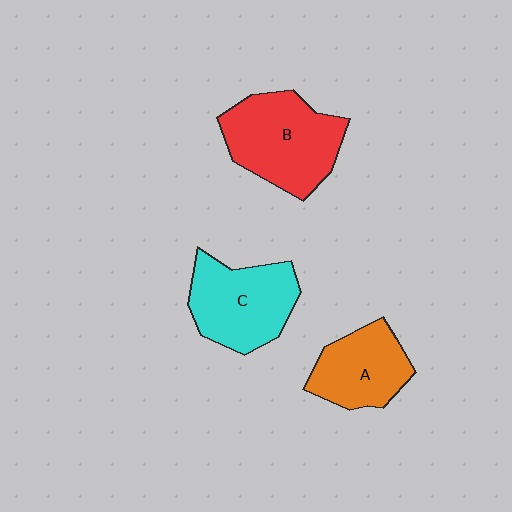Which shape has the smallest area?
Shape A (orange).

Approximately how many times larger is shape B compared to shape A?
Approximately 1.4 times.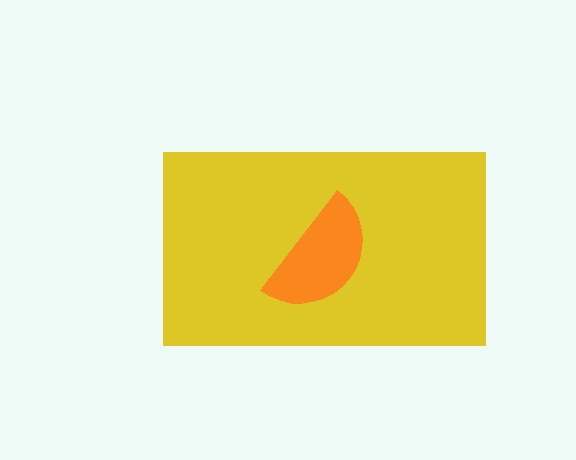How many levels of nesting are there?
2.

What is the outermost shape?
The yellow rectangle.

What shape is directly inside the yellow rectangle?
The orange semicircle.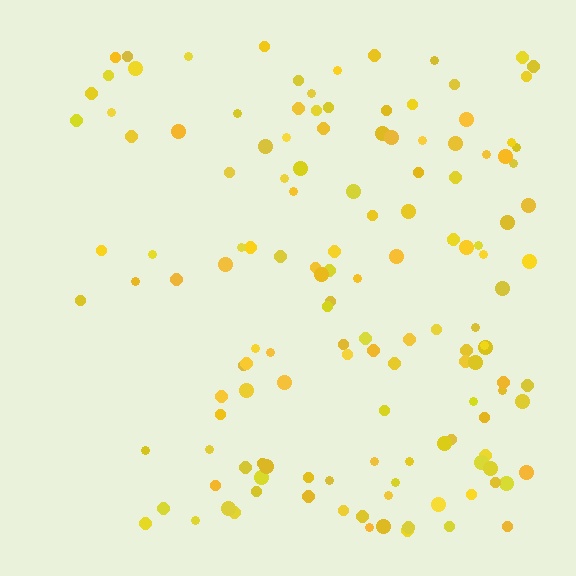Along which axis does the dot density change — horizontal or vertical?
Horizontal.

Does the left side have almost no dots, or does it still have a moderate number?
Still a moderate number, just noticeably fewer than the right.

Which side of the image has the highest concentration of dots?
The right.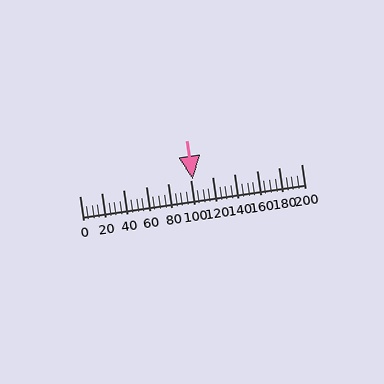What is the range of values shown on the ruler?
The ruler shows values from 0 to 200.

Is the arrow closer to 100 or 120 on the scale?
The arrow is closer to 100.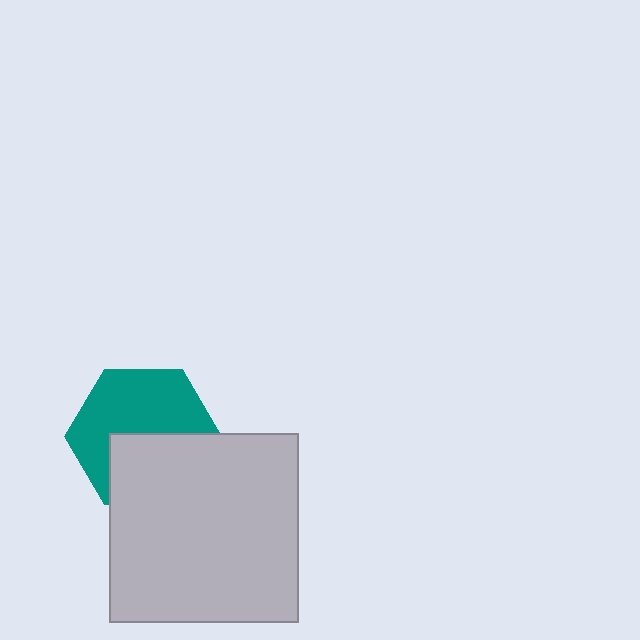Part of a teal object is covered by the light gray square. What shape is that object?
It is a hexagon.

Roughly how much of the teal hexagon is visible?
About half of it is visible (roughly 58%).